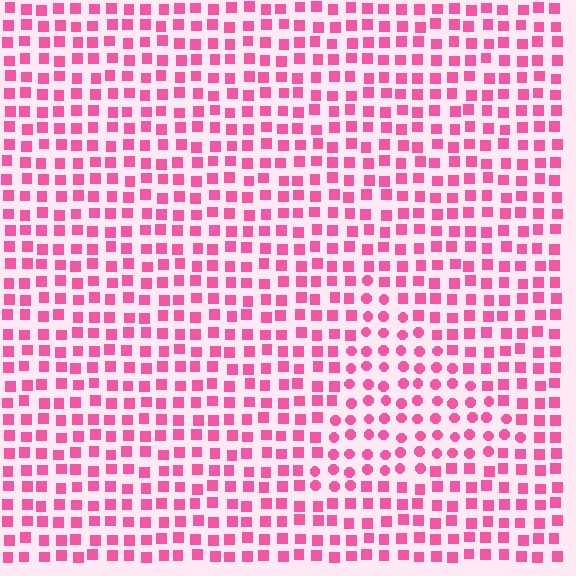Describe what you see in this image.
The image is filled with small pink elements arranged in a uniform grid. A triangle-shaped region contains circles, while the surrounding area contains squares. The boundary is defined purely by the change in element shape.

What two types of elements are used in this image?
The image uses circles inside the triangle region and squares outside it.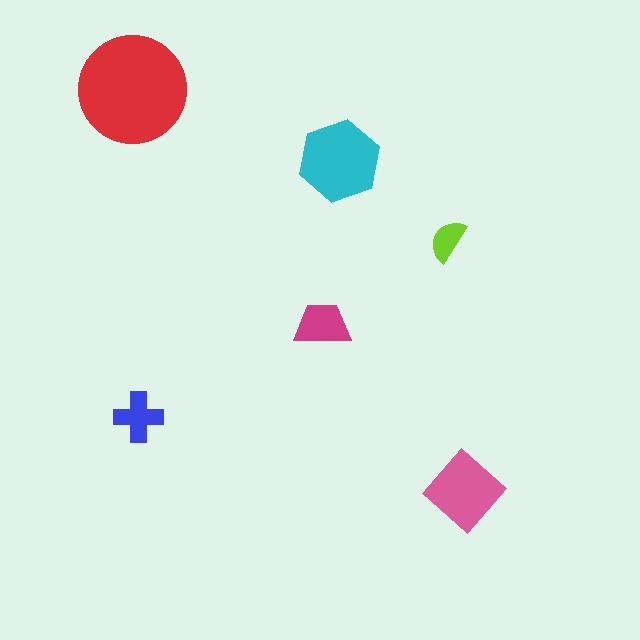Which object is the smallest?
The lime semicircle.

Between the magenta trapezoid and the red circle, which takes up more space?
The red circle.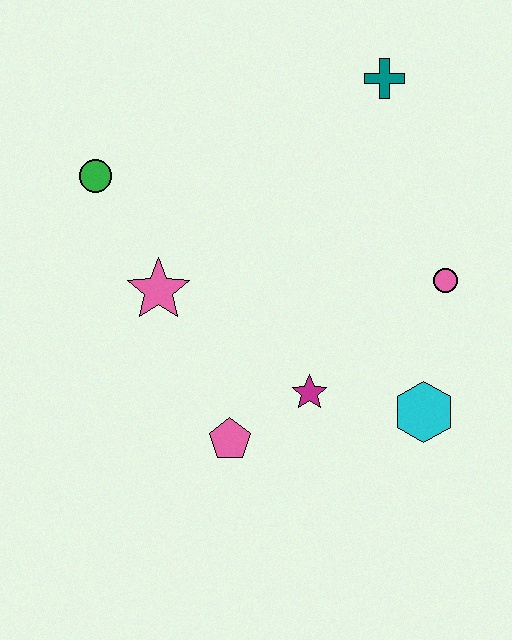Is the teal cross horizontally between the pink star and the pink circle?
Yes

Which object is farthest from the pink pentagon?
The teal cross is farthest from the pink pentagon.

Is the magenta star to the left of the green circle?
No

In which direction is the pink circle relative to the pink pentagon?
The pink circle is to the right of the pink pentagon.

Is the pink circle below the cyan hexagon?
No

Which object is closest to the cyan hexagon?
The magenta star is closest to the cyan hexagon.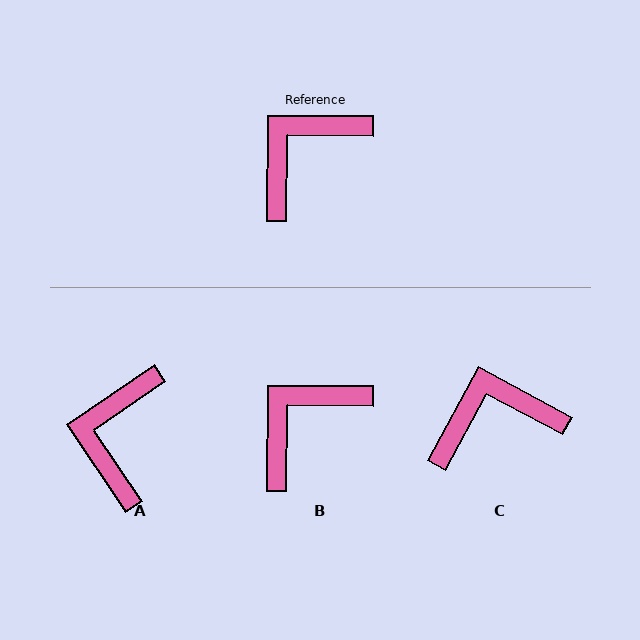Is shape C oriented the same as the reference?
No, it is off by about 28 degrees.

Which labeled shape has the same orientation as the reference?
B.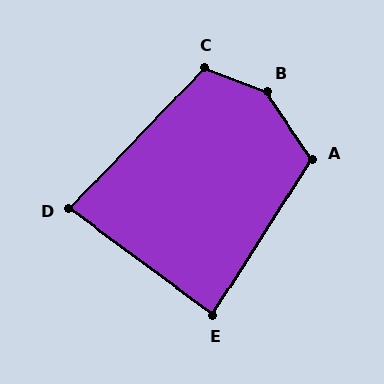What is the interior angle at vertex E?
Approximately 86 degrees (approximately right).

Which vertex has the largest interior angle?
B, at approximately 145 degrees.